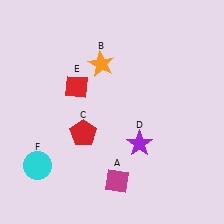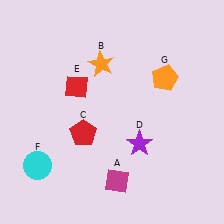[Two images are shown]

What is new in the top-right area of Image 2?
An orange pentagon (G) was added in the top-right area of Image 2.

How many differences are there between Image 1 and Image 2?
There is 1 difference between the two images.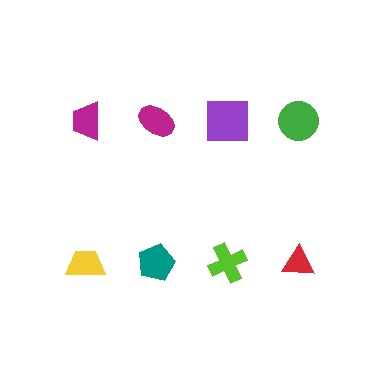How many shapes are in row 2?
4 shapes.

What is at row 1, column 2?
A magenta ellipse.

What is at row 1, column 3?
A purple square.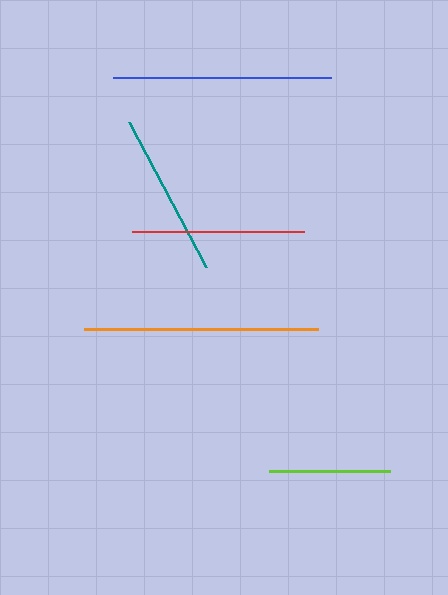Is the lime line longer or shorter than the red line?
The red line is longer than the lime line.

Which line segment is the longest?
The orange line is the longest at approximately 233 pixels.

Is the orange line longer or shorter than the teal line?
The orange line is longer than the teal line.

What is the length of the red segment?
The red segment is approximately 172 pixels long.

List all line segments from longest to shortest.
From longest to shortest: orange, blue, red, teal, lime.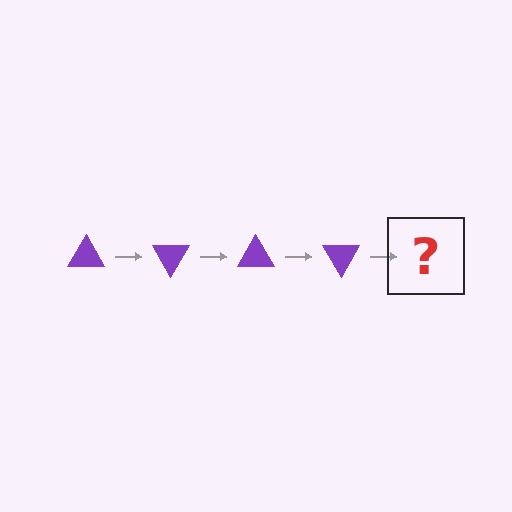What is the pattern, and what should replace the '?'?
The pattern is that the triangle rotates 60 degrees each step. The '?' should be a purple triangle rotated 240 degrees.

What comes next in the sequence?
The next element should be a purple triangle rotated 240 degrees.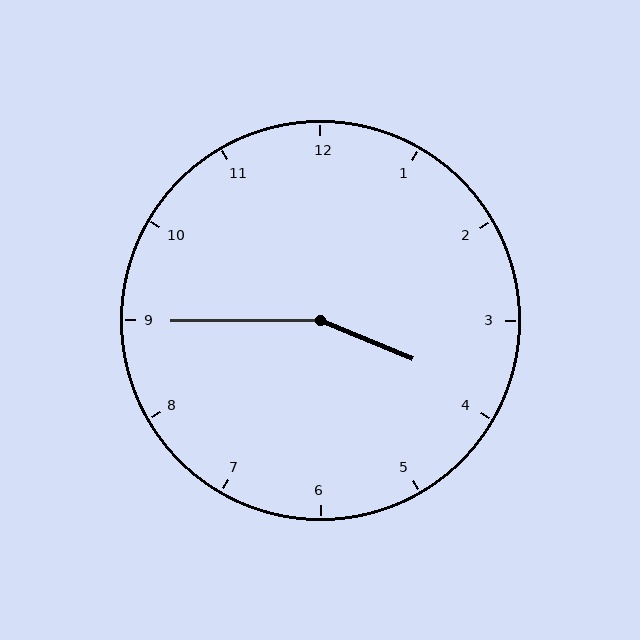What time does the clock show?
3:45.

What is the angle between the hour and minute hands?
Approximately 158 degrees.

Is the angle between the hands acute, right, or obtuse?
It is obtuse.